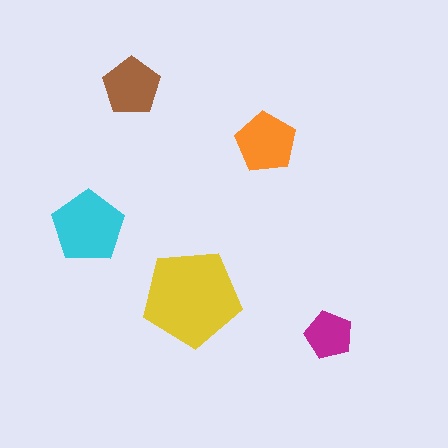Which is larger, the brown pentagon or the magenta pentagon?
The brown one.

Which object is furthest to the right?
The magenta pentagon is rightmost.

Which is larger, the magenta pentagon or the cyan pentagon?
The cyan one.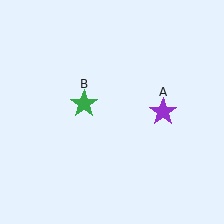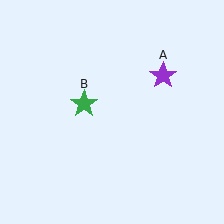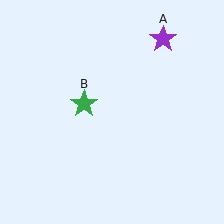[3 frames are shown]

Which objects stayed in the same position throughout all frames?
Green star (object B) remained stationary.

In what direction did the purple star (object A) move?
The purple star (object A) moved up.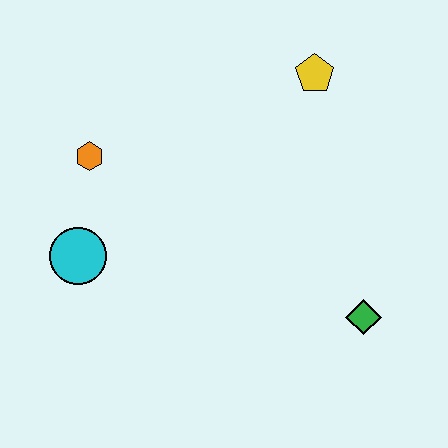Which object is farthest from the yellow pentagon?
The cyan circle is farthest from the yellow pentagon.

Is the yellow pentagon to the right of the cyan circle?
Yes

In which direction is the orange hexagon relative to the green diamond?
The orange hexagon is to the left of the green diamond.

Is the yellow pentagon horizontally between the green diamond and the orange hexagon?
Yes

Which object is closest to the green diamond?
The yellow pentagon is closest to the green diamond.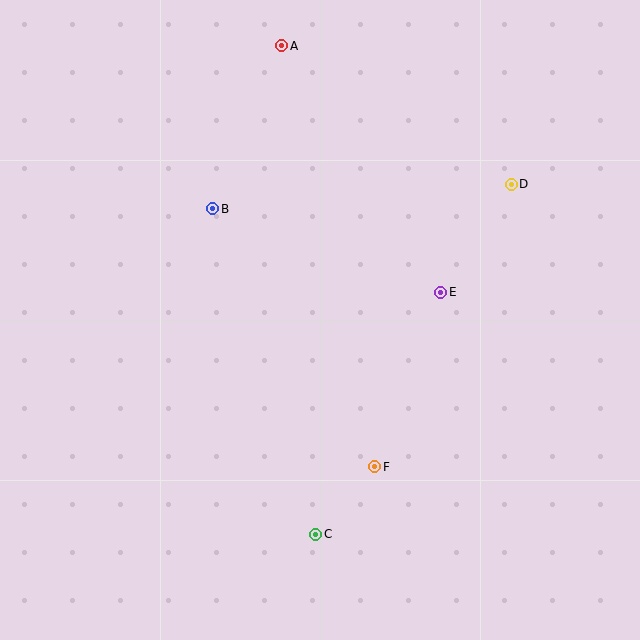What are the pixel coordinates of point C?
Point C is at (316, 534).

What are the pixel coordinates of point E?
Point E is at (441, 292).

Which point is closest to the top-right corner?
Point D is closest to the top-right corner.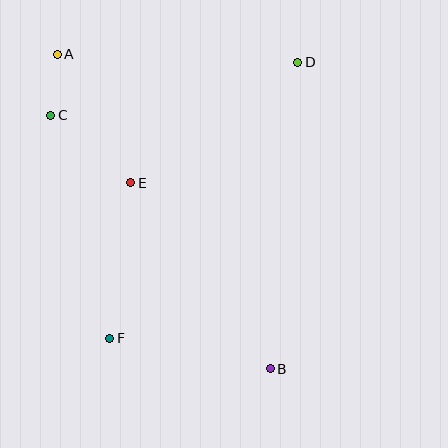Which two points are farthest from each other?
Points A and B are farthest from each other.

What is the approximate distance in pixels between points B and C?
The distance between B and C is approximately 335 pixels.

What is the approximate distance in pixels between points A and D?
The distance between A and D is approximately 241 pixels.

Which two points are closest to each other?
Points A and C are closest to each other.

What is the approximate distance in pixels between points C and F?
The distance between C and F is approximately 231 pixels.